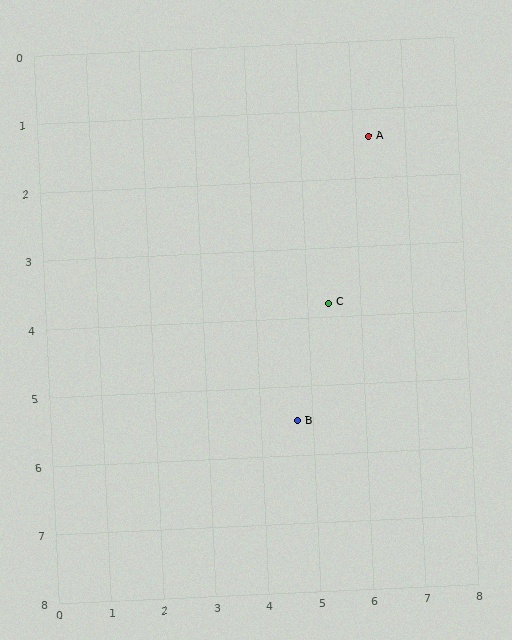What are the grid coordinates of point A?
Point A is at approximately (6.3, 1.4).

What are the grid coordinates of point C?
Point C is at approximately (5.4, 3.8).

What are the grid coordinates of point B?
Point B is at approximately (4.7, 5.5).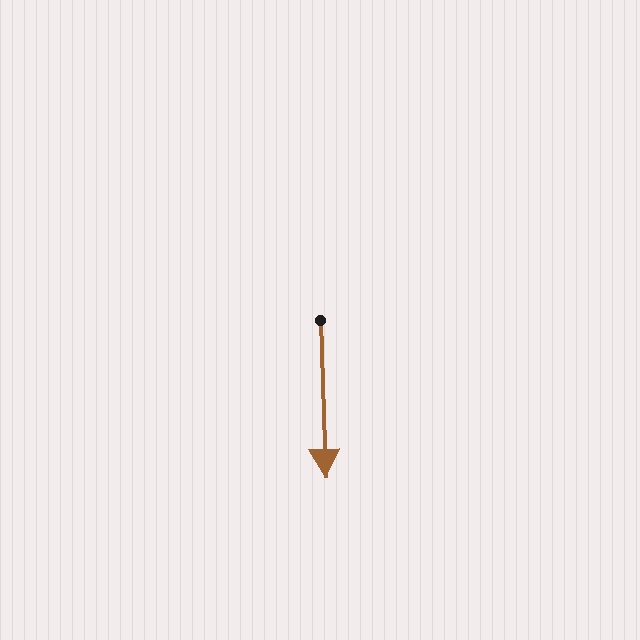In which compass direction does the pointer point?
South.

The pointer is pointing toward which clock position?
Roughly 6 o'clock.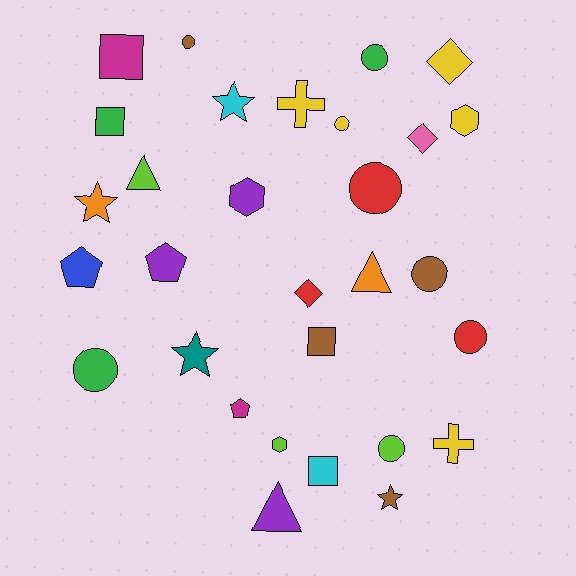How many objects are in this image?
There are 30 objects.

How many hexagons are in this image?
There are 3 hexagons.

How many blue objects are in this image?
There is 1 blue object.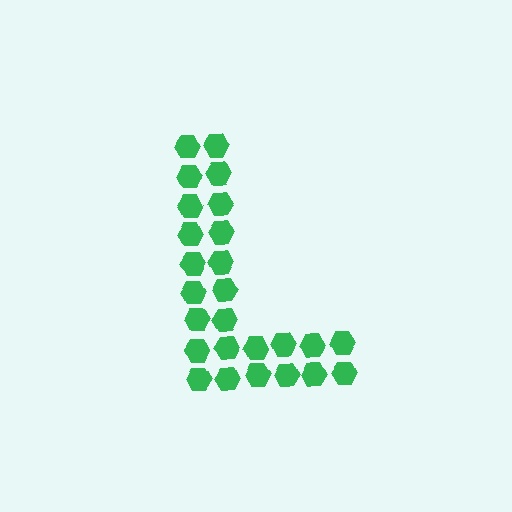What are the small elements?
The small elements are hexagons.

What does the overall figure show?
The overall figure shows the letter L.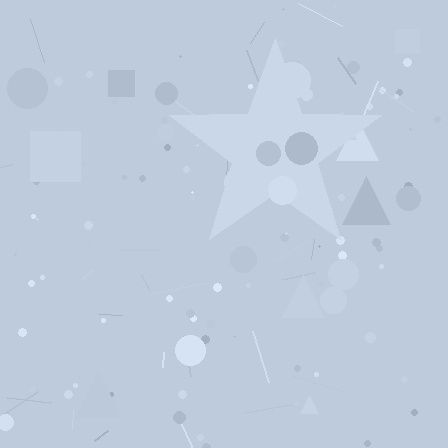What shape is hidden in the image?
A star is hidden in the image.